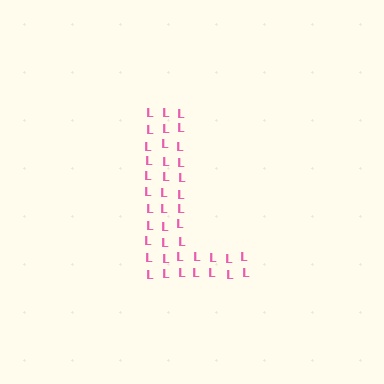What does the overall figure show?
The overall figure shows the letter L.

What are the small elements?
The small elements are letter L's.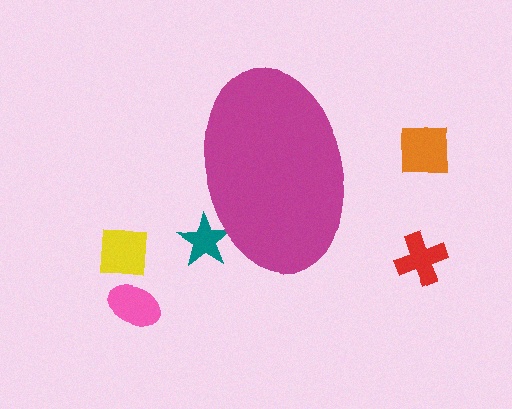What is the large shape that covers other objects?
A magenta ellipse.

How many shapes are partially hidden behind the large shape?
1 shape is partially hidden.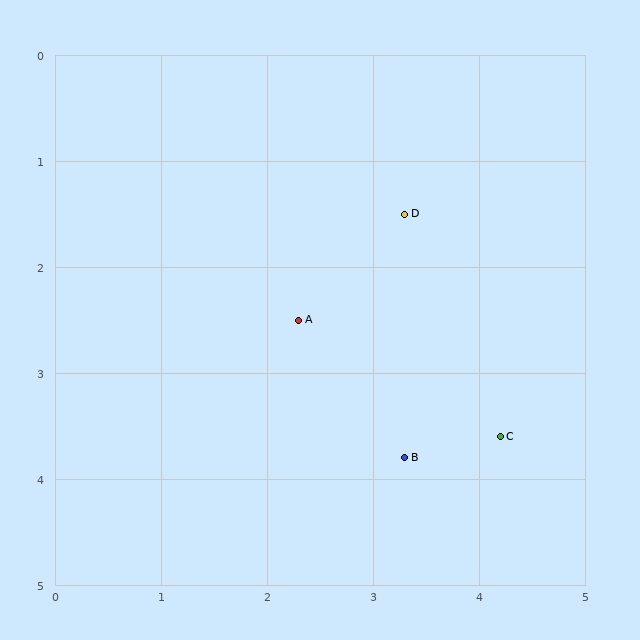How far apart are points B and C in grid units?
Points B and C are about 0.9 grid units apart.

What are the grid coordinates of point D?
Point D is at approximately (3.3, 1.5).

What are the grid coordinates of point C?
Point C is at approximately (4.2, 3.6).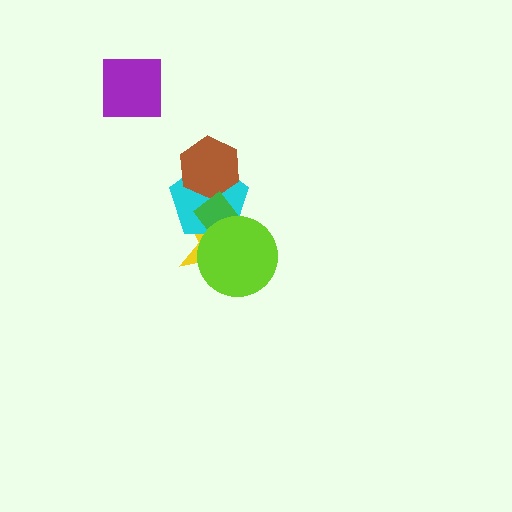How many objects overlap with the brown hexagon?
1 object overlaps with the brown hexagon.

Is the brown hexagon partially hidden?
No, no other shape covers it.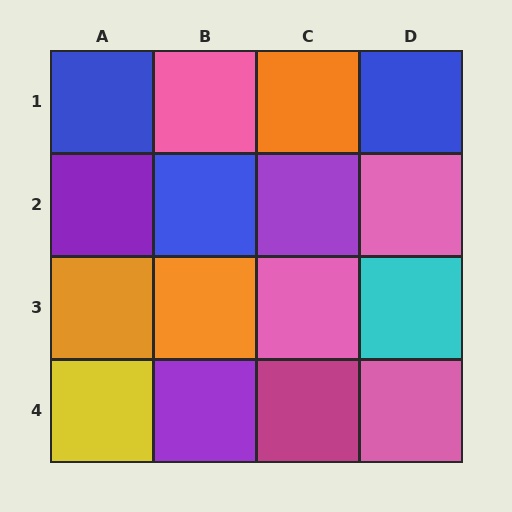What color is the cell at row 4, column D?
Pink.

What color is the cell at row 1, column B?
Pink.